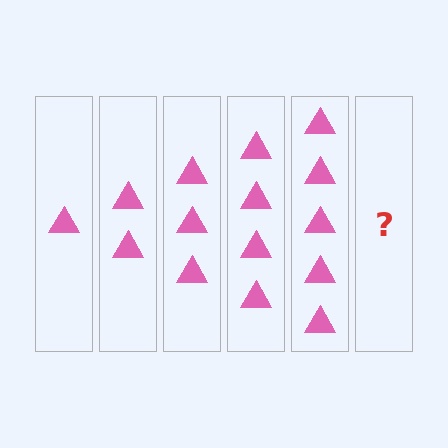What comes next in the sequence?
The next element should be 6 triangles.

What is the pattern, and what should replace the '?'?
The pattern is that each step adds one more triangle. The '?' should be 6 triangles.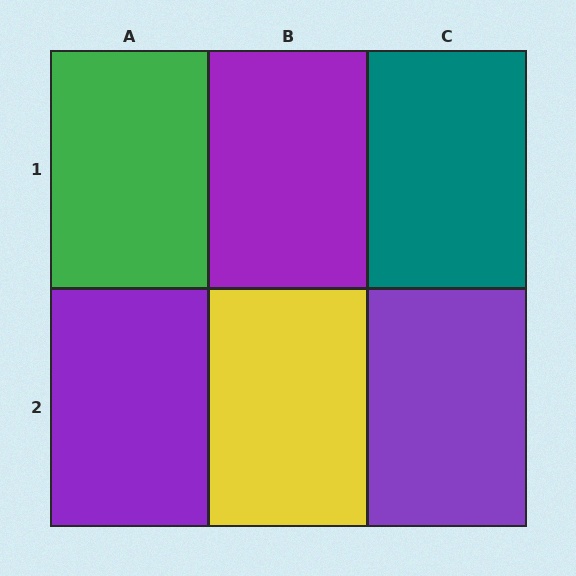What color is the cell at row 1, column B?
Purple.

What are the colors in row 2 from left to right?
Purple, yellow, purple.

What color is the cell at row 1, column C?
Teal.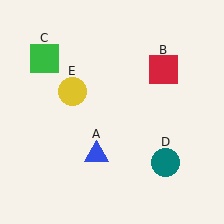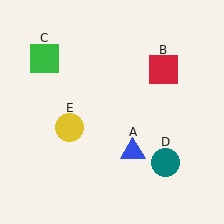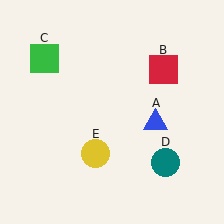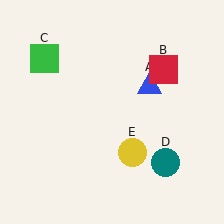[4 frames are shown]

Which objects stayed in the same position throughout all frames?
Red square (object B) and green square (object C) and teal circle (object D) remained stationary.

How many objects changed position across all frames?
2 objects changed position: blue triangle (object A), yellow circle (object E).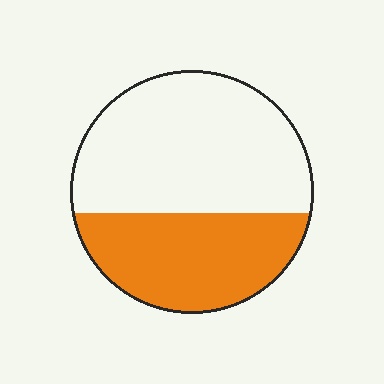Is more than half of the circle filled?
No.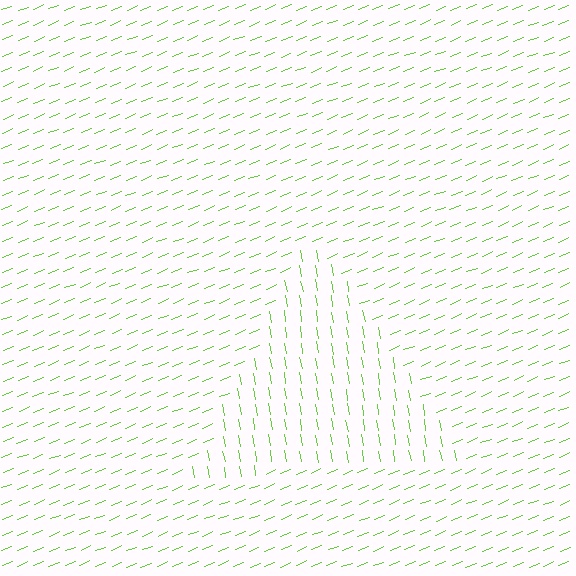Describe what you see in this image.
The image is filled with small lime line segments. A triangle region in the image has lines oriented differently from the surrounding lines, creating a visible texture boundary.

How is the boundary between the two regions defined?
The boundary is defined purely by a change in line orientation (approximately 78 degrees difference). All lines are the same color and thickness.